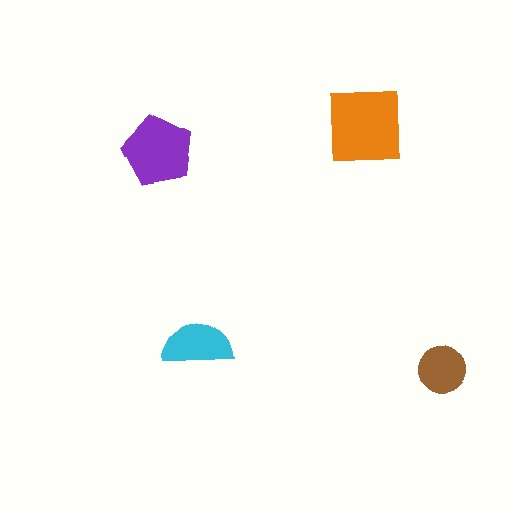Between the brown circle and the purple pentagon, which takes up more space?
The purple pentagon.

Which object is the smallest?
The brown circle.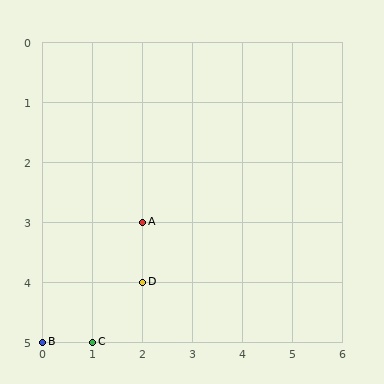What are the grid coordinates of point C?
Point C is at grid coordinates (1, 5).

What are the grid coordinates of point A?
Point A is at grid coordinates (2, 3).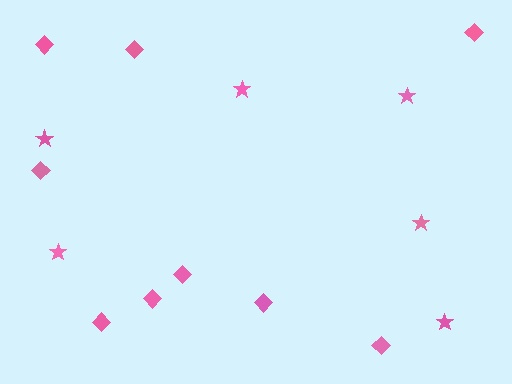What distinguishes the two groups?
There are 2 groups: one group of diamonds (9) and one group of stars (6).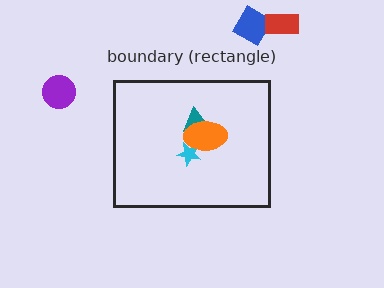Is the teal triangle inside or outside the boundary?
Inside.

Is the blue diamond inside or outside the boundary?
Outside.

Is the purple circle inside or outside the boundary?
Outside.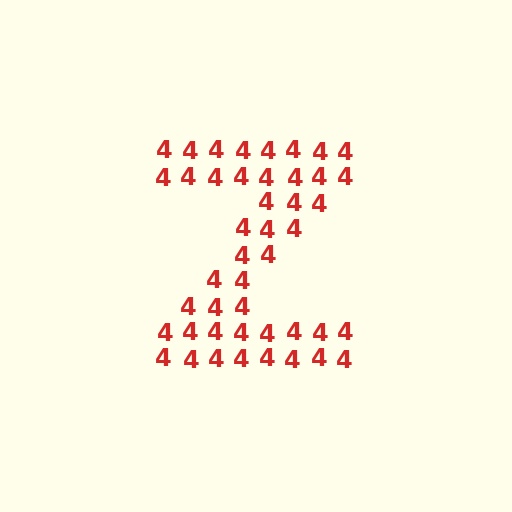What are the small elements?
The small elements are digit 4's.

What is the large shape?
The large shape is the letter Z.